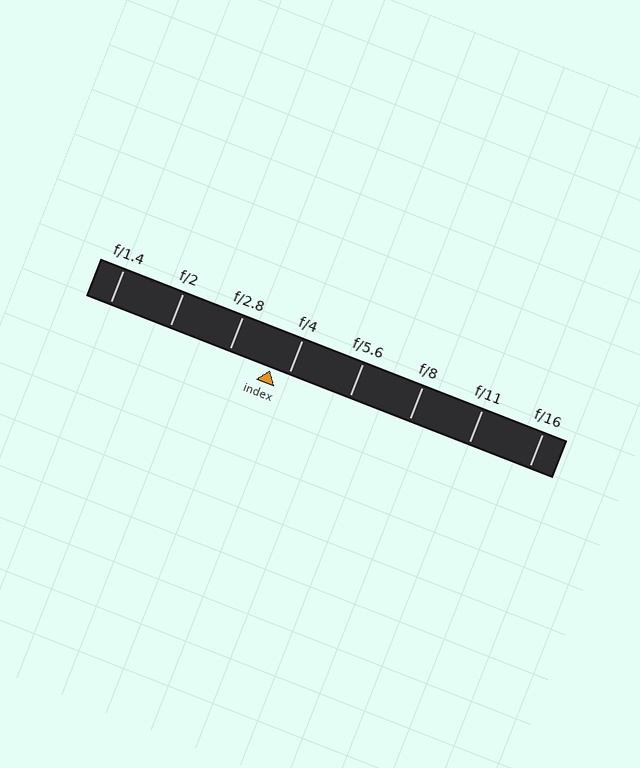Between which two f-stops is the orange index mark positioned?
The index mark is between f/2.8 and f/4.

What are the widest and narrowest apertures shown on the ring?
The widest aperture shown is f/1.4 and the narrowest is f/16.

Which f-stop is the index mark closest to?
The index mark is closest to f/4.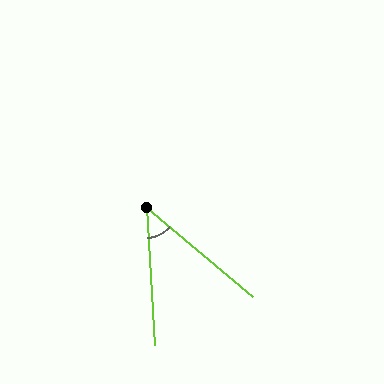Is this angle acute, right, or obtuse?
It is acute.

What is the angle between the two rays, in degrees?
Approximately 47 degrees.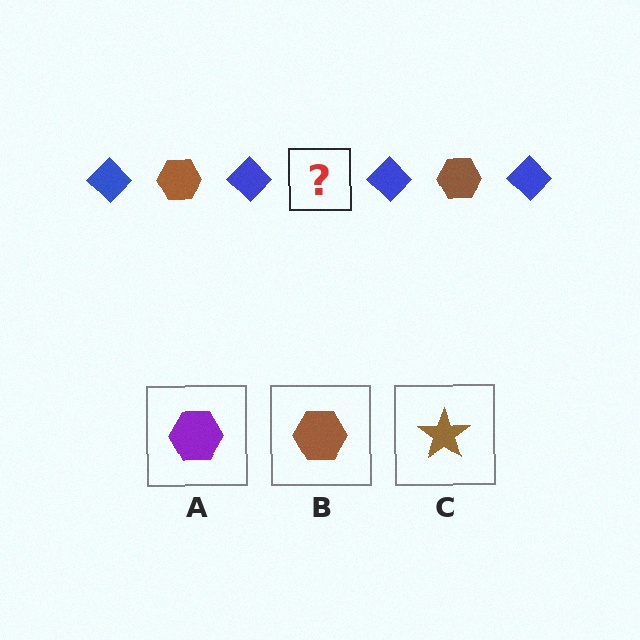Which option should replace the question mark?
Option B.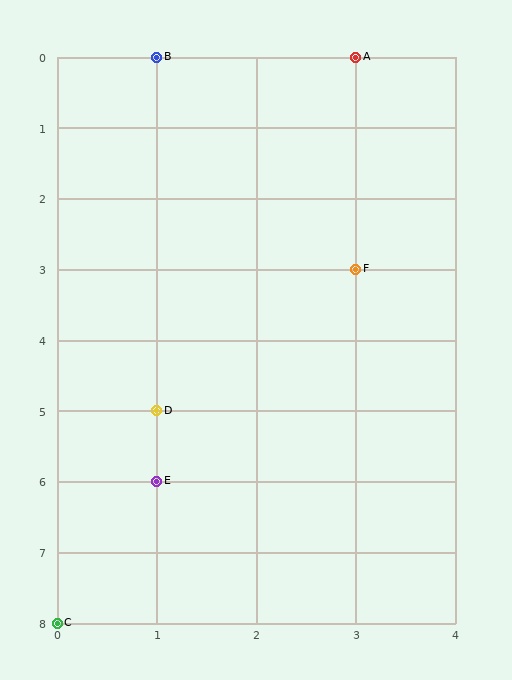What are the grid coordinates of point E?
Point E is at grid coordinates (1, 6).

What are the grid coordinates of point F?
Point F is at grid coordinates (3, 3).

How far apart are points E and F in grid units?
Points E and F are 2 columns and 3 rows apart (about 3.6 grid units diagonally).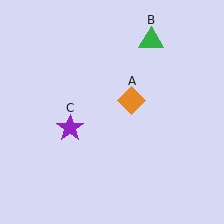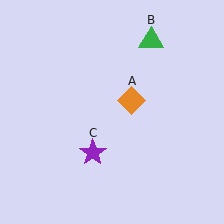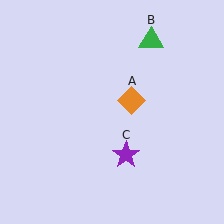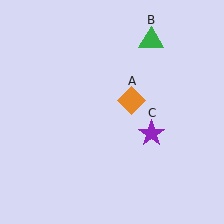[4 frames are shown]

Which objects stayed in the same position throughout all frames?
Orange diamond (object A) and green triangle (object B) remained stationary.